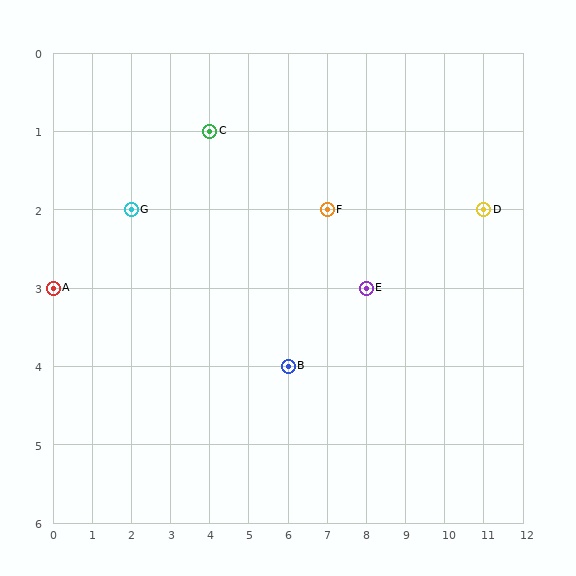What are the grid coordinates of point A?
Point A is at grid coordinates (0, 3).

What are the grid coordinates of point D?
Point D is at grid coordinates (11, 2).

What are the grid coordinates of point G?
Point G is at grid coordinates (2, 2).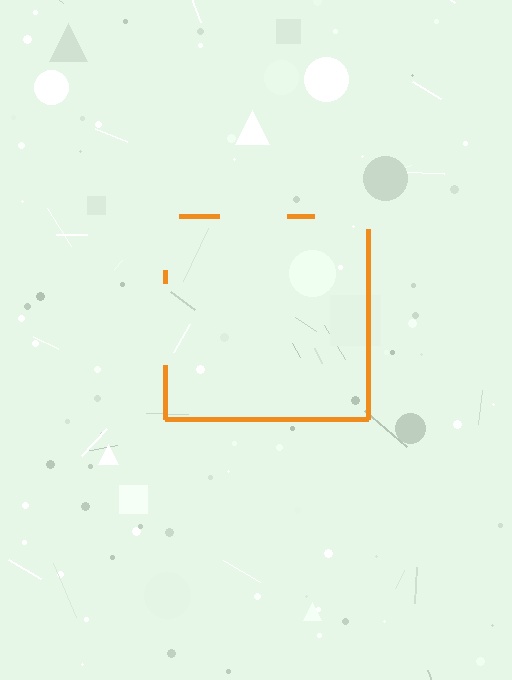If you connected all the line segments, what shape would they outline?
They would outline a square.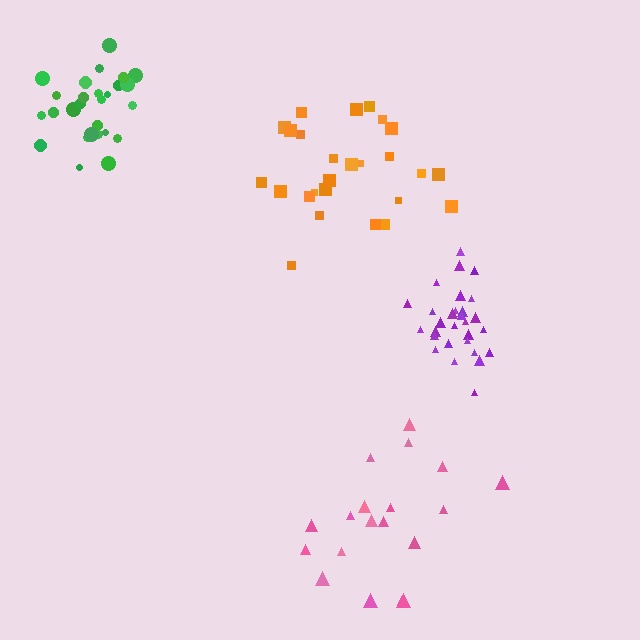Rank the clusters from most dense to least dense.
purple, green, orange, pink.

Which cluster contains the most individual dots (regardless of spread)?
Purple (29).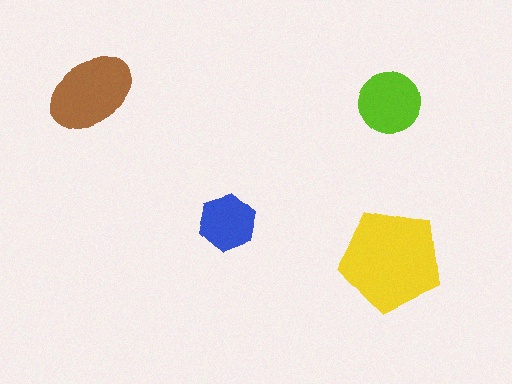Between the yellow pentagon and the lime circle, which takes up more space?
The yellow pentagon.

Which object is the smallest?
The blue hexagon.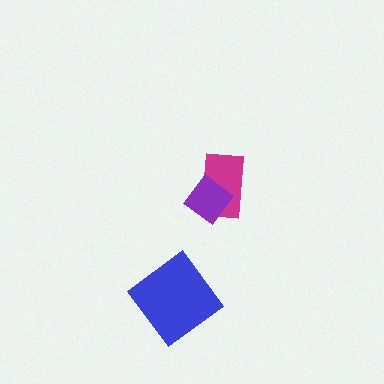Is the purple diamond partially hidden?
No, no other shape covers it.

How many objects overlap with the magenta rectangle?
1 object overlaps with the magenta rectangle.